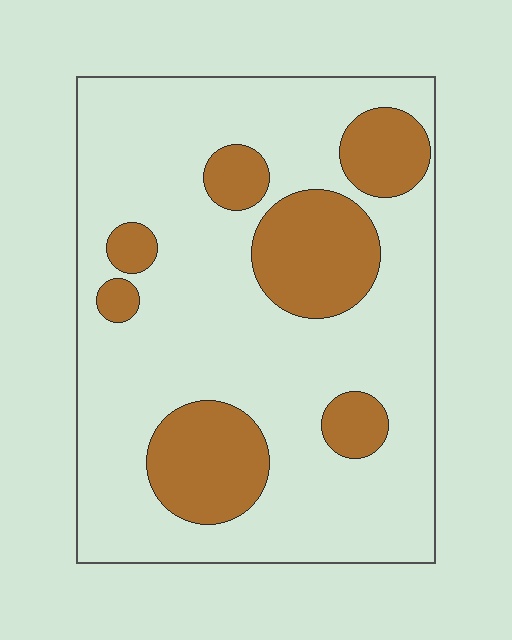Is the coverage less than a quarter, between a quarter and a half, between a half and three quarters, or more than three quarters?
Less than a quarter.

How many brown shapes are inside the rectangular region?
7.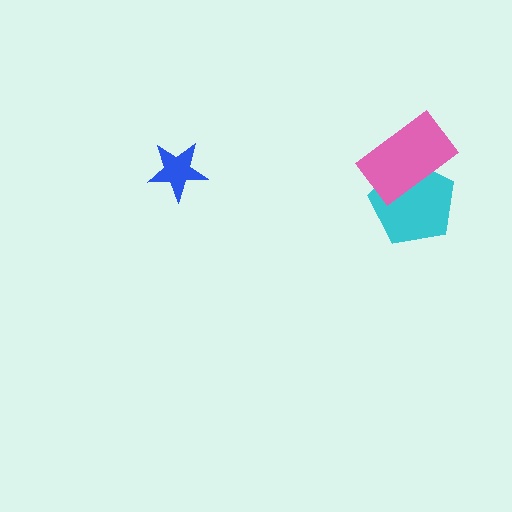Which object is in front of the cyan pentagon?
The pink rectangle is in front of the cyan pentagon.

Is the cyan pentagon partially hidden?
Yes, it is partially covered by another shape.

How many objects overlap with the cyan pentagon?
1 object overlaps with the cyan pentagon.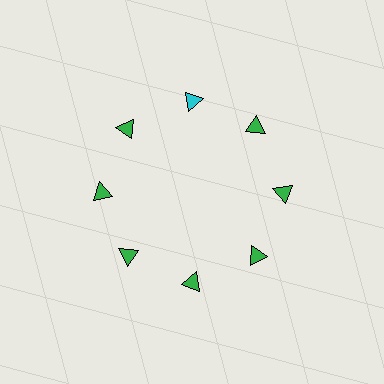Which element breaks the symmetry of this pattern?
The cyan triangle at roughly the 12 o'clock position breaks the symmetry. All other shapes are green triangles.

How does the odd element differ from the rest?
It has a different color: cyan instead of green.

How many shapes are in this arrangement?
There are 8 shapes arranged in a ring pattern.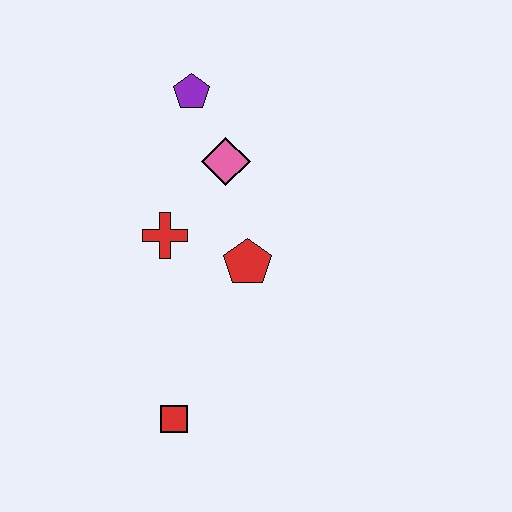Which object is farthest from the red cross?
The red square is farthest from the red cross.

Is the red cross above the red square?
Yes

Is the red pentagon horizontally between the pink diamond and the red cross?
No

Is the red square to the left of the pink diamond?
Yes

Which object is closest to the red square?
The red pentagon is closest to the red square.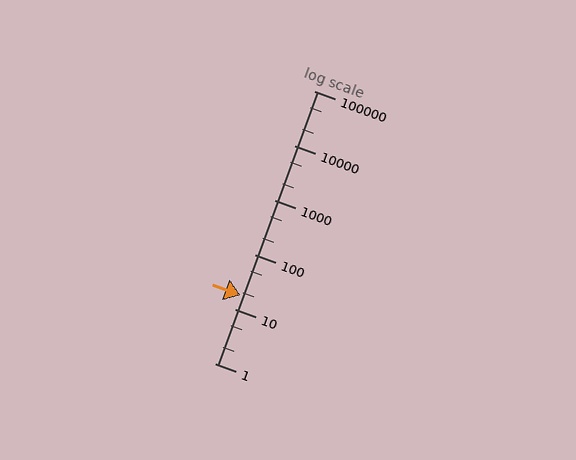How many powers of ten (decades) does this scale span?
The scale spans 5 decades, from 1 to 100000.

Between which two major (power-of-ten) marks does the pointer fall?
The pointer is between 10 and 100.